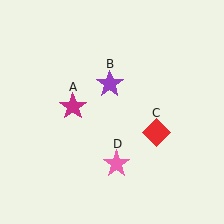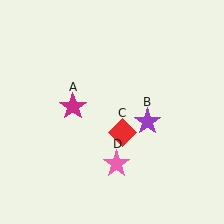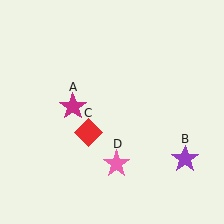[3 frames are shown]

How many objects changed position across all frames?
2 objects changed position: purple star (object B), red diamond (object C).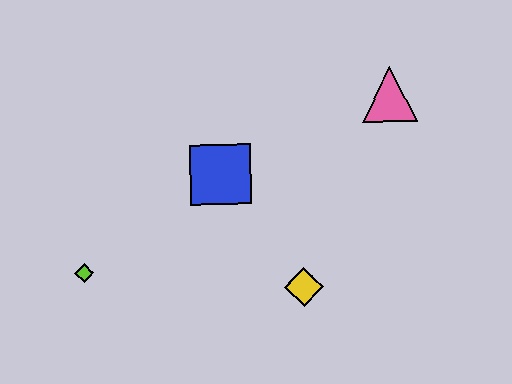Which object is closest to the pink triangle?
The blue square is closest to the pink triangle.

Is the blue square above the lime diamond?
Yes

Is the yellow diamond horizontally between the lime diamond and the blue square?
No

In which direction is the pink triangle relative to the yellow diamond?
The pink triangle is above the yellow diamond.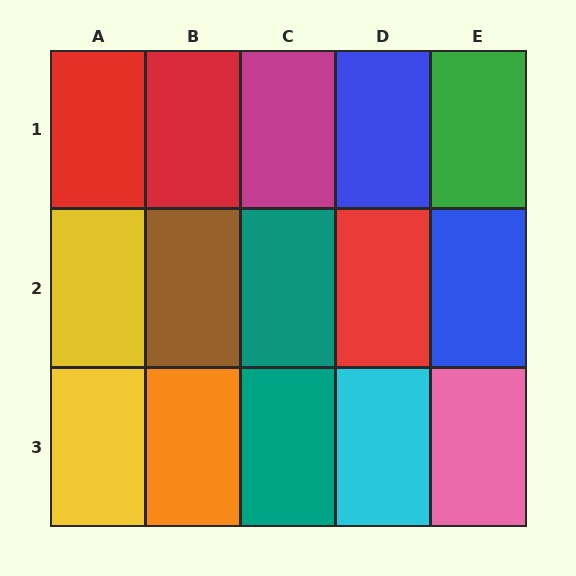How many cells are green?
1 cell is green.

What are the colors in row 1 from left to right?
Red, red, magenta, blue, green.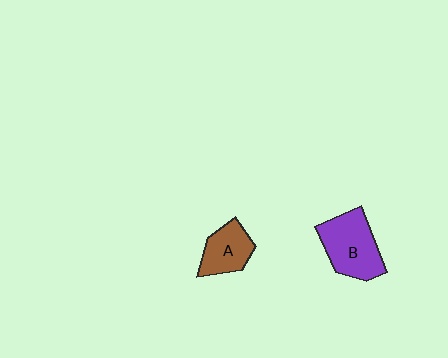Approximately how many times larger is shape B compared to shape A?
Approximately 1.5 times.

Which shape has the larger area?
Shape B (purple).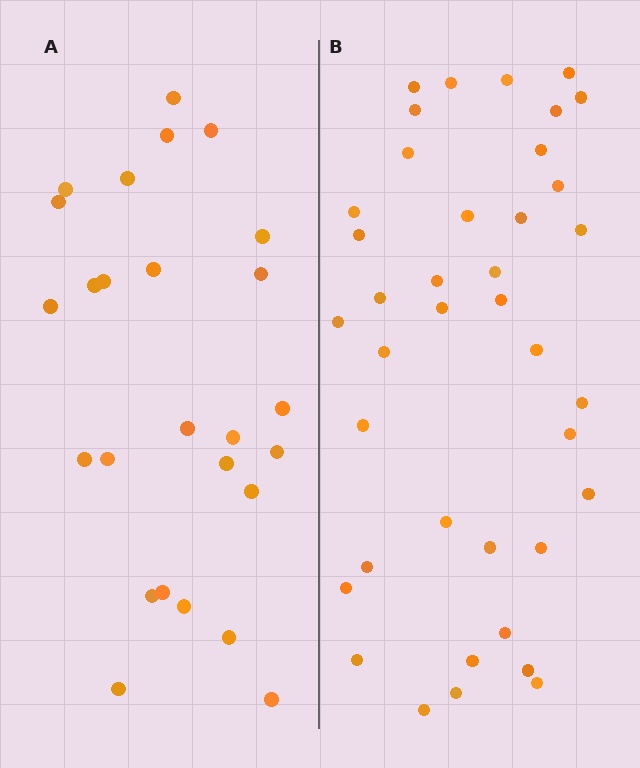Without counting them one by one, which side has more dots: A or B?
Region B (the right region) has more dots.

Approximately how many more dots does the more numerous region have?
Region B has approximately 15 more dots than region A.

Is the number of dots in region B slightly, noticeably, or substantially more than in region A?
Region B has substantially more. The ratio is roughly 1.5 to 1.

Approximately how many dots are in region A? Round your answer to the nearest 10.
About 30 dots. (The exact count is 26, which rounds to 30.)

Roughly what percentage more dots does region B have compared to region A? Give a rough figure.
About 50% more.